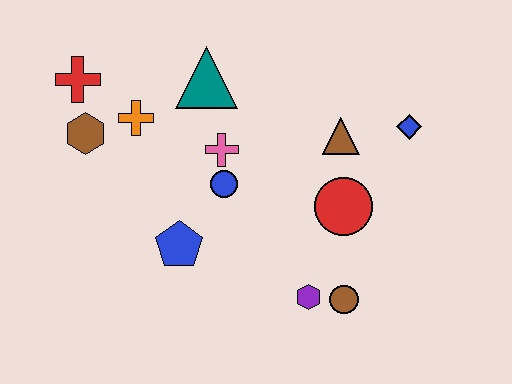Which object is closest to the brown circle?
The purple hexagon is closest to the brown circle.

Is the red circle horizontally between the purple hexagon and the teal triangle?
No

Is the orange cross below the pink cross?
No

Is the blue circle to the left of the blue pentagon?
No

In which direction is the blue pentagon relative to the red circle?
The blue pentagon is to the left of the red circle.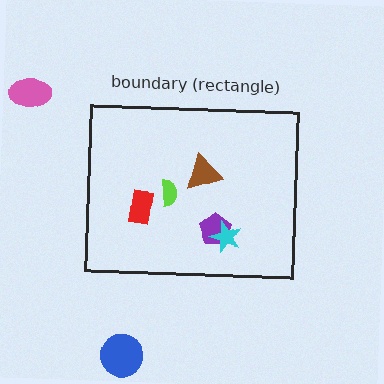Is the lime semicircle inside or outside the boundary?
Inside.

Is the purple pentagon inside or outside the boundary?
Inside.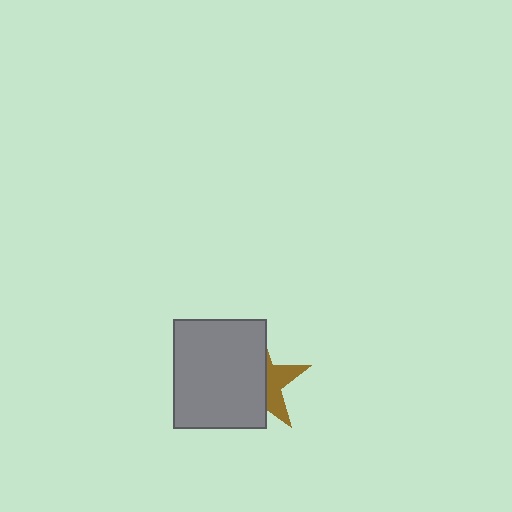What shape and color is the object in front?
The object in front is a gray rectangle.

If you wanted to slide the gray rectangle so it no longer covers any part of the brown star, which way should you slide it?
Slide it left — that is the most direct way to separate the two shapes.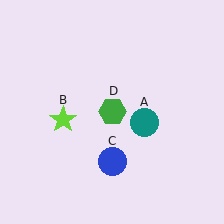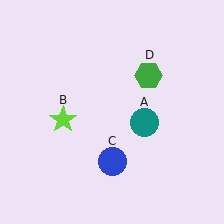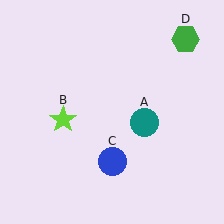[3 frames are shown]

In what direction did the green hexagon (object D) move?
The green hexagon (object D) moved up and to the right.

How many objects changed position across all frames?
1 object changed position: green hexagon (object D).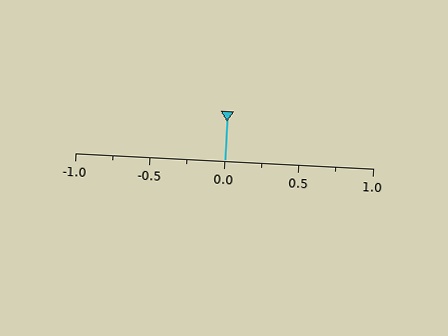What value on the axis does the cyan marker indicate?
The marker indicates approximately 0.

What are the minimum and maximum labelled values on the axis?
The axis runs from -1.0 to 1.0.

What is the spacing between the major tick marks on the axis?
The major ticks are spaced 0.5 apart.